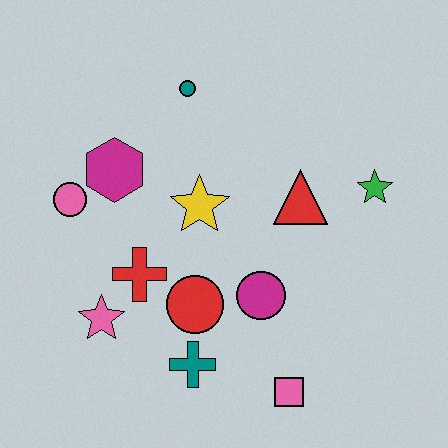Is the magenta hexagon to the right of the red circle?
No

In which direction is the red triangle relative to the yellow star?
The red triangle is to the right of the yellow star.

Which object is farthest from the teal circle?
The pink square is farthest from the teal circle.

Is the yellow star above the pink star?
Yes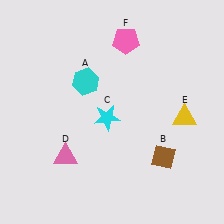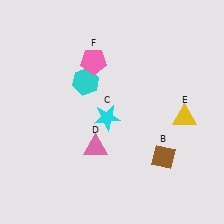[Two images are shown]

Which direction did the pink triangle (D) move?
The pink triangle (D) moved right.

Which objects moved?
The objects that moved are: the pink triangle (D), the pink pentagon (F).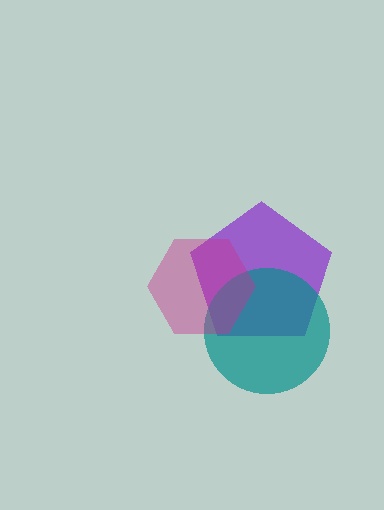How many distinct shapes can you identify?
There are 3 distinct shapes: a purple pentagon, a teal circle, a magenta hexagon.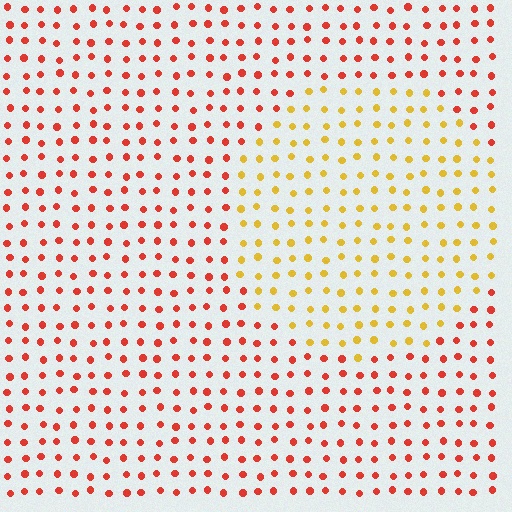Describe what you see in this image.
The image is filled with small red elements in a uniform arrangement. A circle-shaped region is visible where the elements are tinted to a slightly different hue, forming a subtle color boundary.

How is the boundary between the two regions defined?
The boundary is defined purely by a slight shift in hue (about 45 degrees). Spacing, size, and orientation are identical on both sides.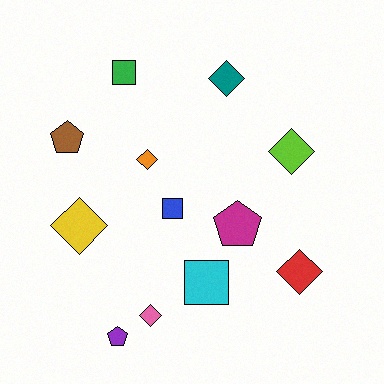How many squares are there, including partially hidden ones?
There are 3 squares.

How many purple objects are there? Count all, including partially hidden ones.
There is 1 purple object.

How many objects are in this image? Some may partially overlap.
There are 12 objects.